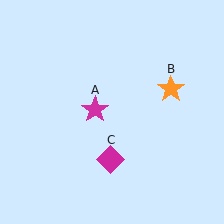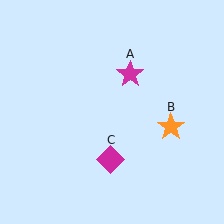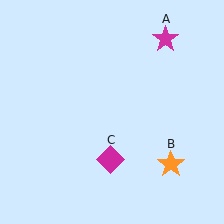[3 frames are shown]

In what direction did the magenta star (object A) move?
The magenta star (object A) moved up and to the right.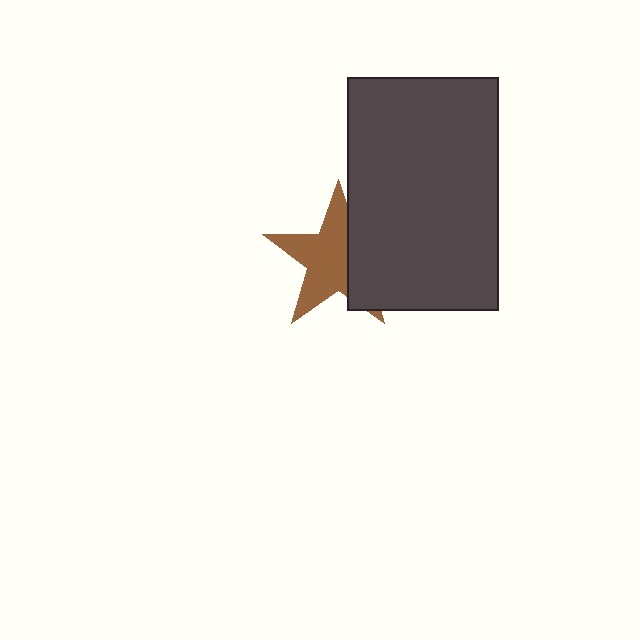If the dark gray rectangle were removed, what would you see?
You would see the complete brown star.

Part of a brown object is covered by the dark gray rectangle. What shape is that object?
It is a star.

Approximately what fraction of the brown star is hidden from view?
Roughly 36% of the brown star is hidden behind the dark gray rectangle.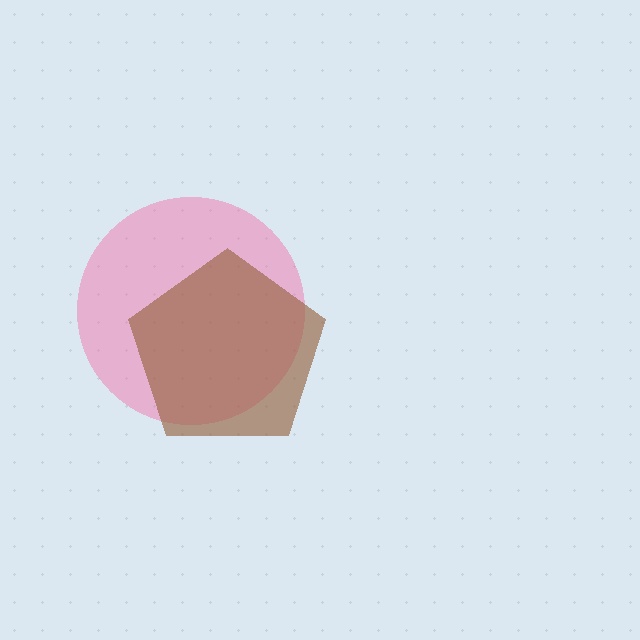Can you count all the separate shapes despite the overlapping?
Yes, there are 2 separate shapes.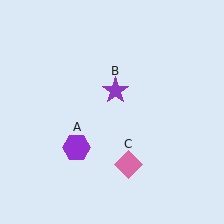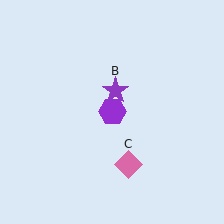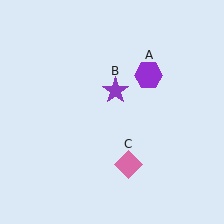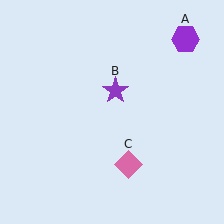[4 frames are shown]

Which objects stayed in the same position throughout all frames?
Purple star (object B) and pink diamond (object C) remained stationary.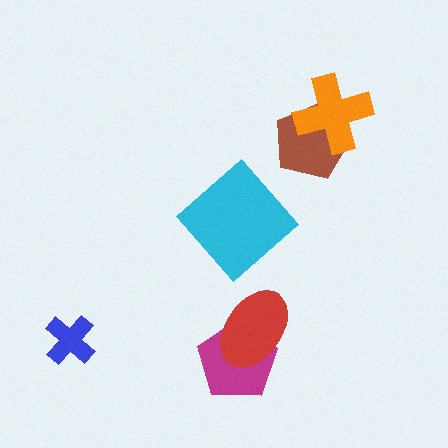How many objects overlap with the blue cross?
0 objects overlap with the blue cross.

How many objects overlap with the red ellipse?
1 object overlaps with the red ellipse.